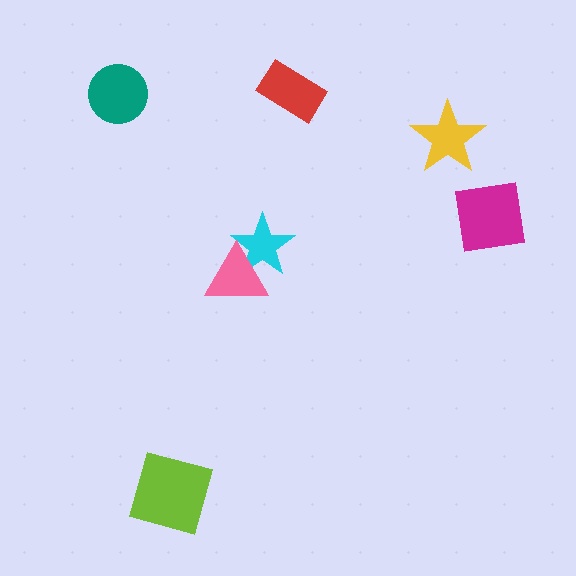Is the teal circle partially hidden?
No, no other shape covers it.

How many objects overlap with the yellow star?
0 objects overlap with the yellow star.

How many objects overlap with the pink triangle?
1 object overlaps with the pink triangle.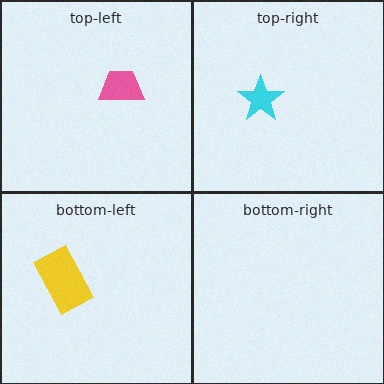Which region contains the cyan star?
The top-right region.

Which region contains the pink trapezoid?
The top-left region.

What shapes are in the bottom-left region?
The yellow rectangle.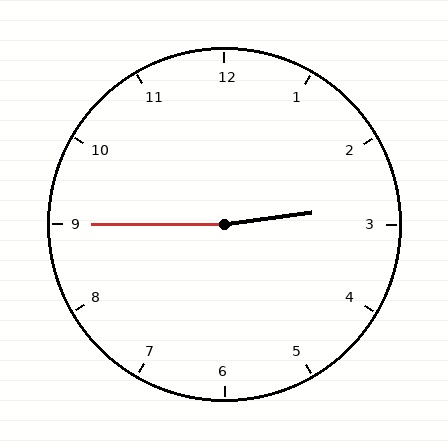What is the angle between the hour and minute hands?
Approximately 172 degrees.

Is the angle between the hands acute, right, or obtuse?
It is obtuse.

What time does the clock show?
2:45.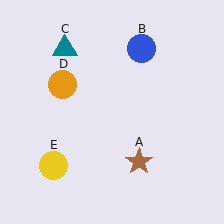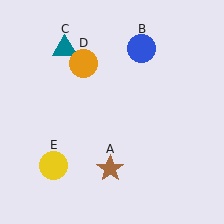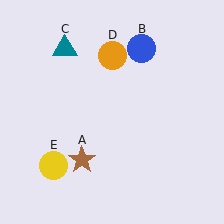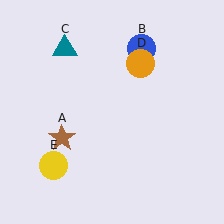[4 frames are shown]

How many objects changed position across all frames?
2 objects changed position: brown star (object A), orange circle (object D).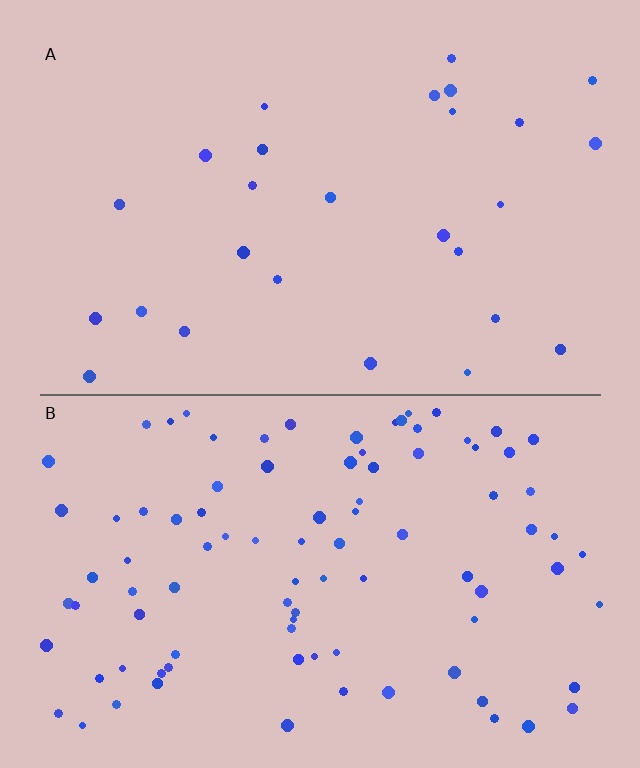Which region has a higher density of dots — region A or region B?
B (the bottom).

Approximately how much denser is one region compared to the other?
Approximately 3.4× — region B over region A.